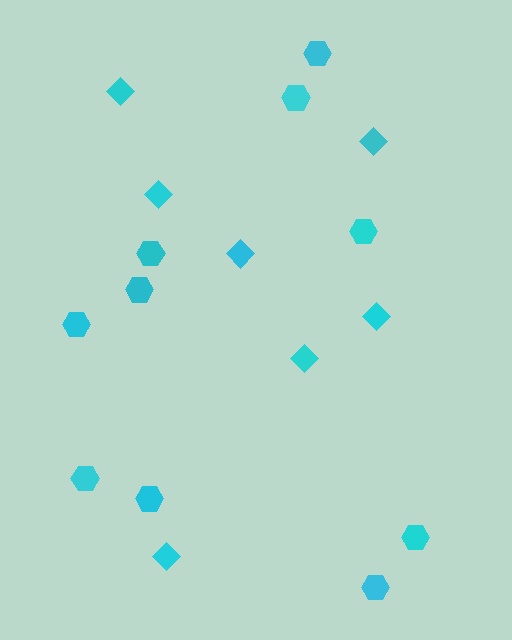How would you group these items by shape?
There are 2 groups: one group of diamonds (7) and one group of hexagons (10).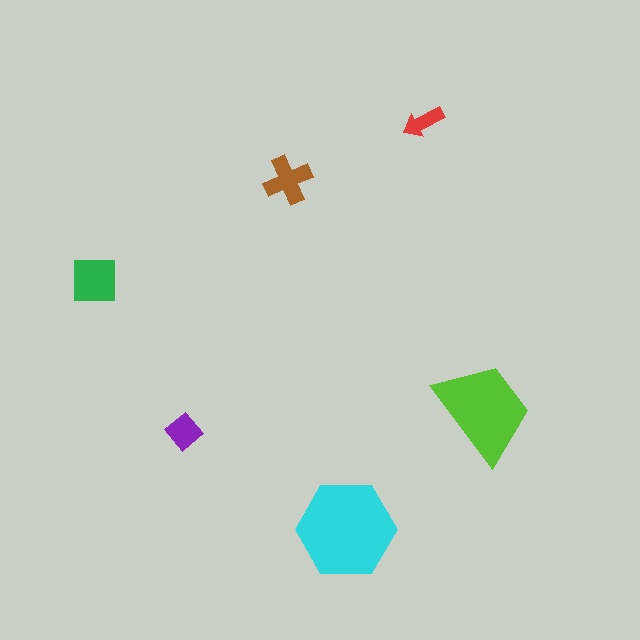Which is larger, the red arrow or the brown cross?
The brown cross.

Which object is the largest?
The cyan hexagon.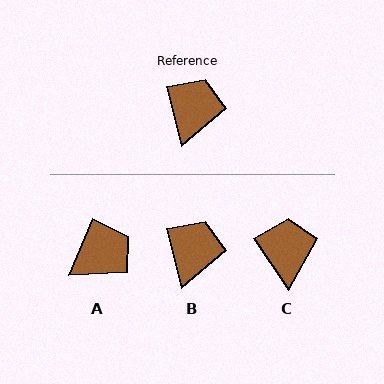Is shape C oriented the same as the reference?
No, it is off by about 20 degrees.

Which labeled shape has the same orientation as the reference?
B.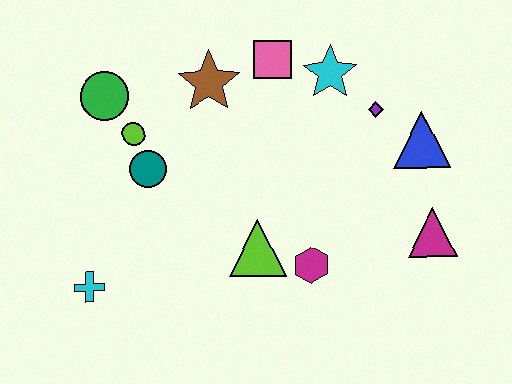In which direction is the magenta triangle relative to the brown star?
The magenta triangle is to the right of the brown star.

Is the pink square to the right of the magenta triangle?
No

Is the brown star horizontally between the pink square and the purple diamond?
No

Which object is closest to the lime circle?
The teal circle is closest to the lime circle.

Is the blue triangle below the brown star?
Yes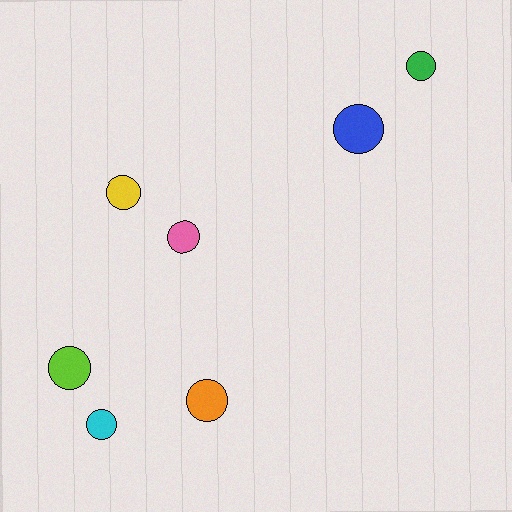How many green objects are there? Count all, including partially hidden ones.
There is 1 green object.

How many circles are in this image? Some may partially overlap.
There are 7 circles.